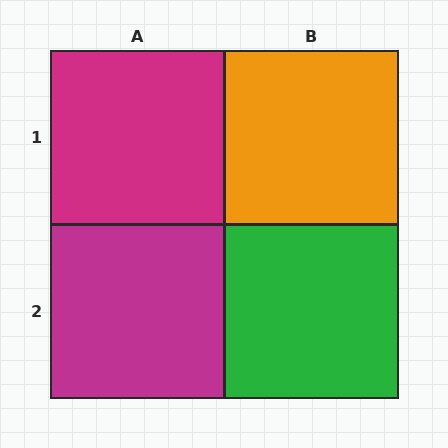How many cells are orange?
1 cell is orange.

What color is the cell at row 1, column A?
Magenta.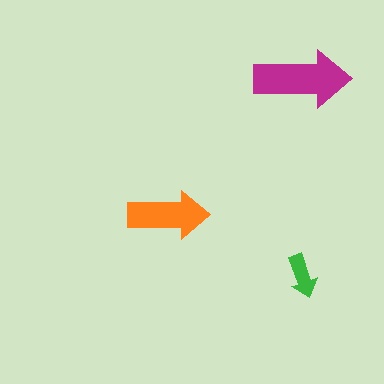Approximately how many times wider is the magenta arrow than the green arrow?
About 2 times wider.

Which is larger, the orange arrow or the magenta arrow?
The magenta one.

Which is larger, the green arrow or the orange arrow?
The orange one.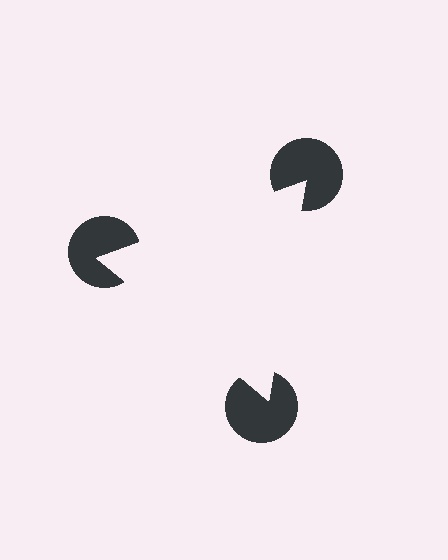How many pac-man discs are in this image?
There are 3 — one at each vertex of the illusory triangle.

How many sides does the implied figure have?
3 sides.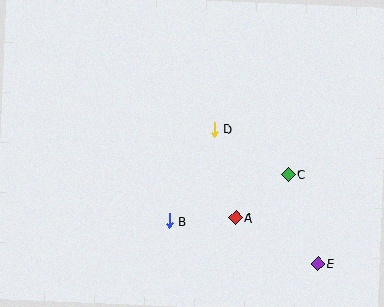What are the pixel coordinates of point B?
Point B is at (169, 221).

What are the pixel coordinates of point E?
Point E is at (318, 264).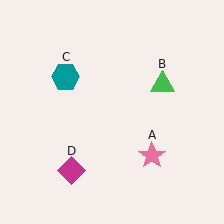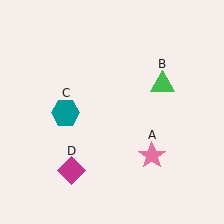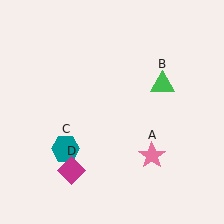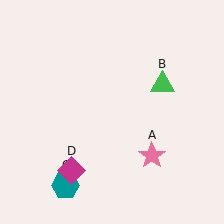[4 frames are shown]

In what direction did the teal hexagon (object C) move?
The teal hexagon (object C) moved down.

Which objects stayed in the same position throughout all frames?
Pink star (object A) and green triangle (object B) and magenta diamond (object D) remained stationary.